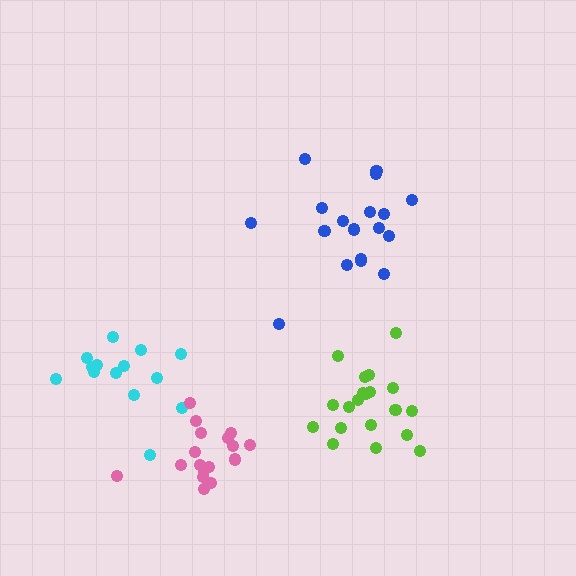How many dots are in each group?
Group 1: 20 dots, Group 2: 14 dots, Group 3: 19 dots, Group 4: 17 dots (70 total).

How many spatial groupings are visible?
There are 4 spatial groupings.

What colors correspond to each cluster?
The clusters are colored: lime, cyan, blue, pink.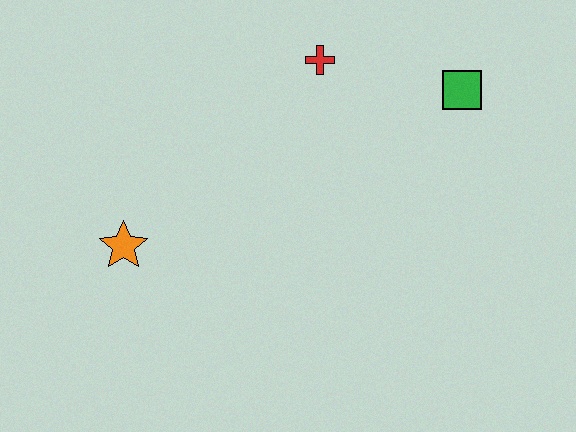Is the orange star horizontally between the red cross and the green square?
No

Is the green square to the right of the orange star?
Yes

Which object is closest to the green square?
The red cross is closest to the green square.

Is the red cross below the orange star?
No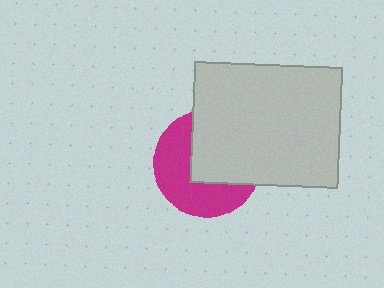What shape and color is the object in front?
The object in front is a light gray rectangle.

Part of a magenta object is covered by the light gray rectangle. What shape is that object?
It is a circle.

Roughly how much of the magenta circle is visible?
About half of it is visible (roughly 50%).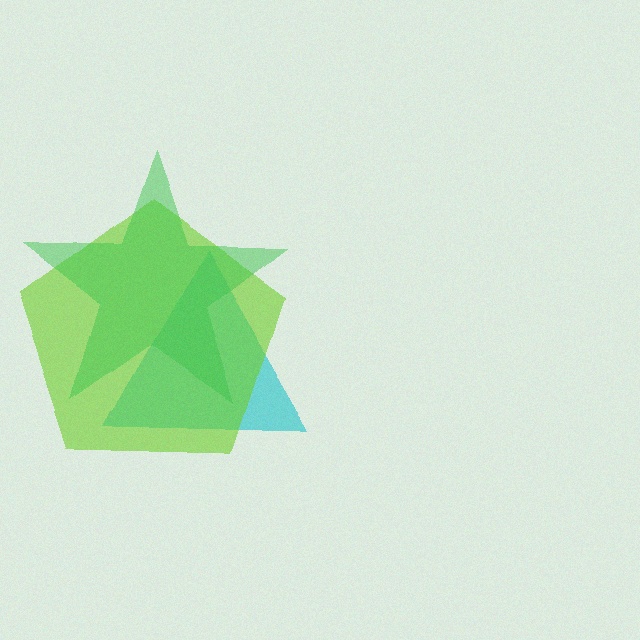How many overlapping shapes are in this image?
There are 3 overlapping shapes in the image.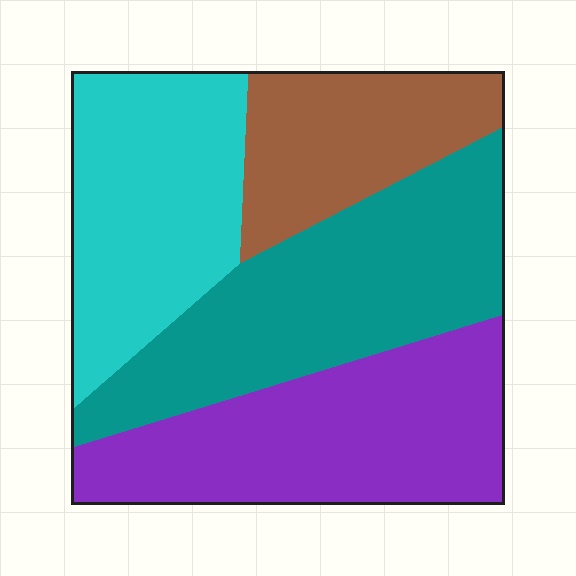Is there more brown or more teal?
Teal.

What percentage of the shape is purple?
Purple covers roughly 30% of the shape.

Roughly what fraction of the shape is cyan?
Cyan covers about 25% of the shape.